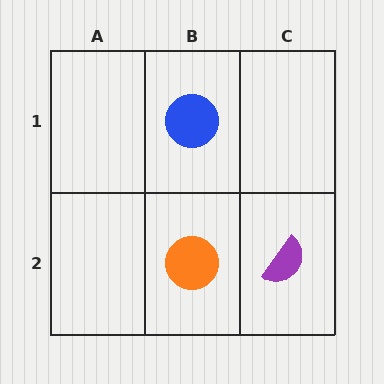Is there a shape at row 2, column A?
No, that cell is empty.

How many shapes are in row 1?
1 shape.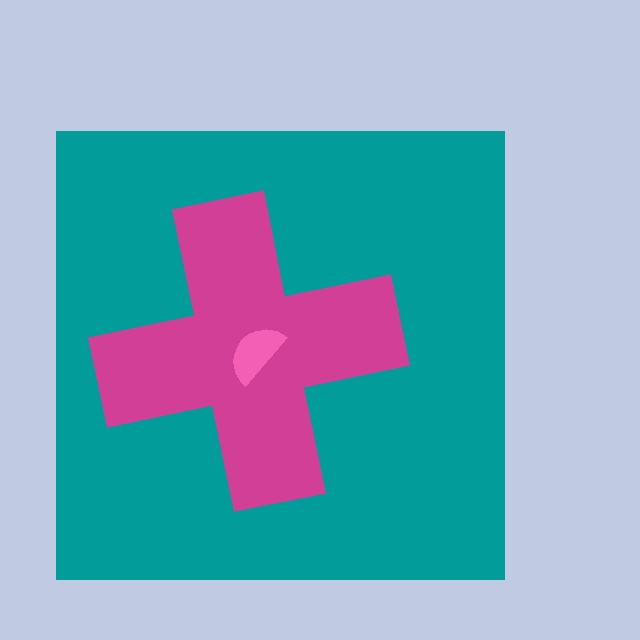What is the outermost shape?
The teal square.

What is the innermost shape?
The pink semicircle.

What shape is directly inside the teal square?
The magenta cross.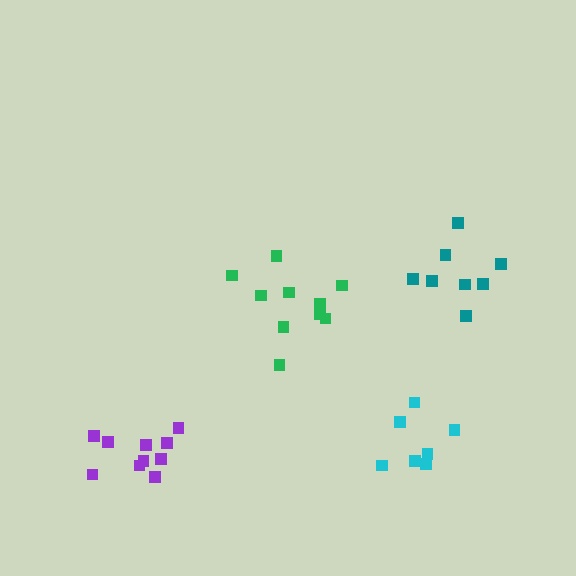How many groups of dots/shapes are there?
There are 4 groups.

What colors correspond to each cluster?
The clusters are colored: teal, green, purple, cyan.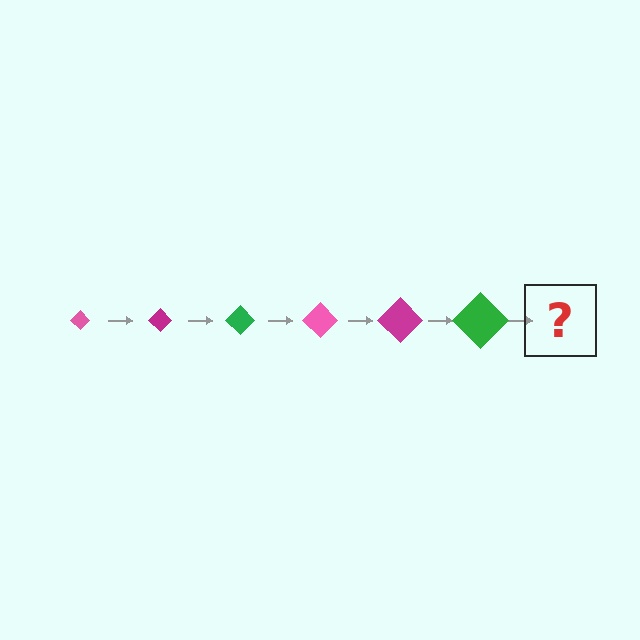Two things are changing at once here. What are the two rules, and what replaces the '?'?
The two rules are that the diamond grows larger each step and the color cycles through pink, magenta, and green. The '?' should be a pink diamond, larger than the previous one.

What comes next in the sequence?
The next element should be a pink diamond, larger than the previous one.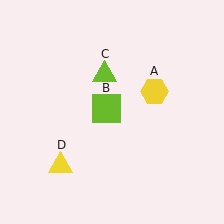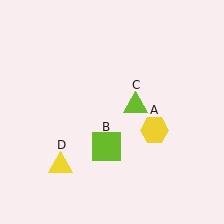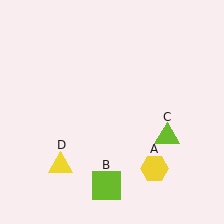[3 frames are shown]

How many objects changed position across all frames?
3 objects changed position: yellow hexagon (object A), lime square (object B), lime triangle (object C).